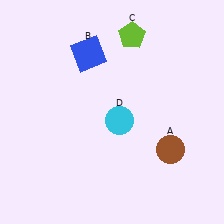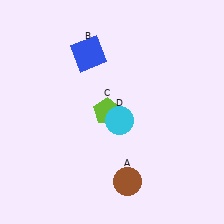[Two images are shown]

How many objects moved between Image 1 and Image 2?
2 objects moved between the two images.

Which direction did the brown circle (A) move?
The brown circle (A) moved left.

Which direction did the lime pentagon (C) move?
The lime pentagon (C) moved down.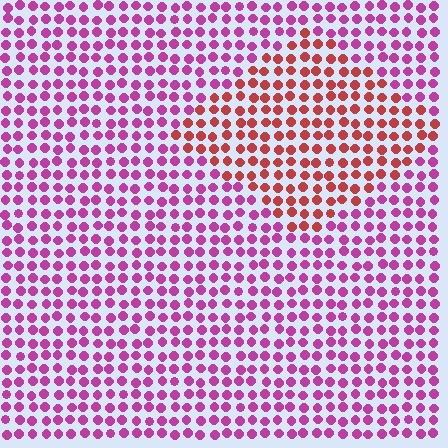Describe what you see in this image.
The image is filled with small magenta elements in a uniform arrangement. A diamond-shaped region is visible where the elements are tinted to a slightly different hue, forming a subtle color boundary.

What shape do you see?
I see a diamond.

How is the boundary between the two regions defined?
The boundary is defined purely by a slight shift in hue (about 46 degrees). Spacing, size, and orientation are identical on both sides.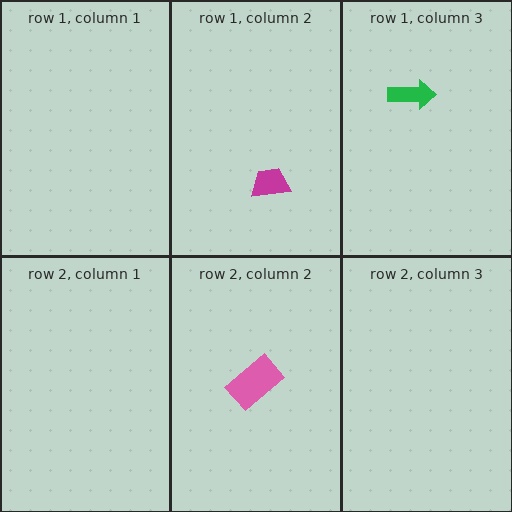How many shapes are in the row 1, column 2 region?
1.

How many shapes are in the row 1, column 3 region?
1.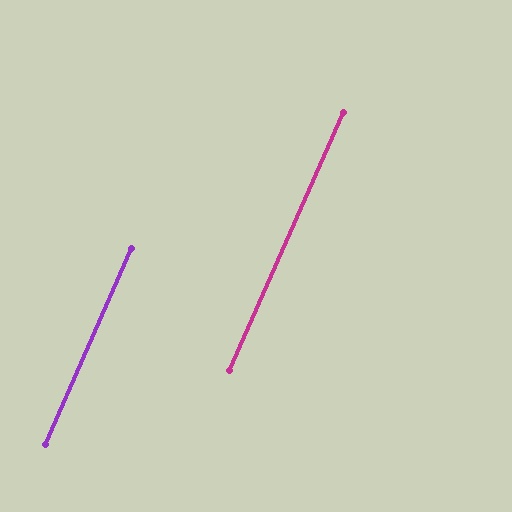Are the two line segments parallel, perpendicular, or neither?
Parallel — their directions differ by only 0.3°.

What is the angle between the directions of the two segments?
Approximately 0 degrees.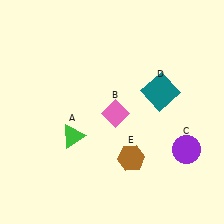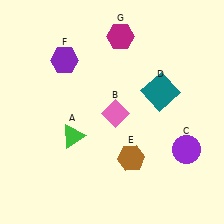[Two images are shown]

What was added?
A purple hexagon (F), a magenta hexagon (G) were added in Image 2.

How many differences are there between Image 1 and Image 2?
There are 2 differences between the two images.